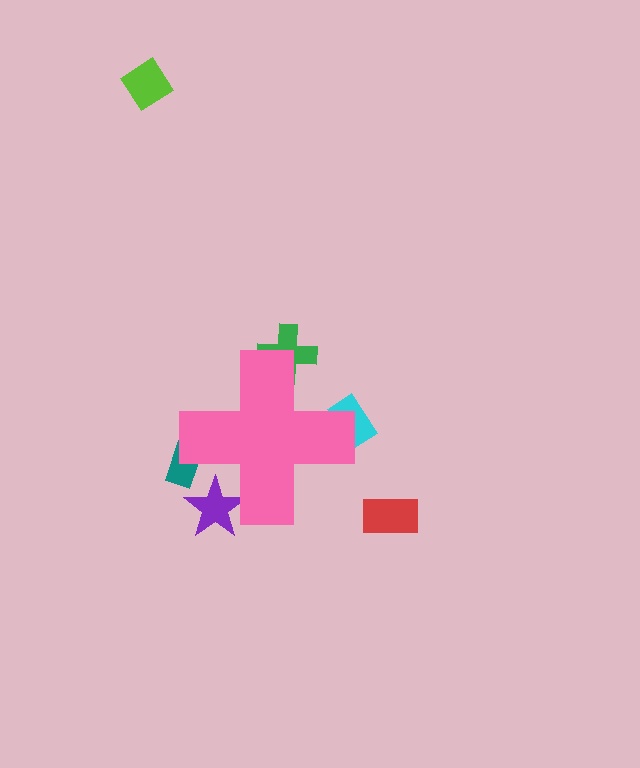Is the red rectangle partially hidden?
No, the red rectangle is fully visible.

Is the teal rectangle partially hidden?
Yes, the teal rectangle is partially hidden behind the pink cross.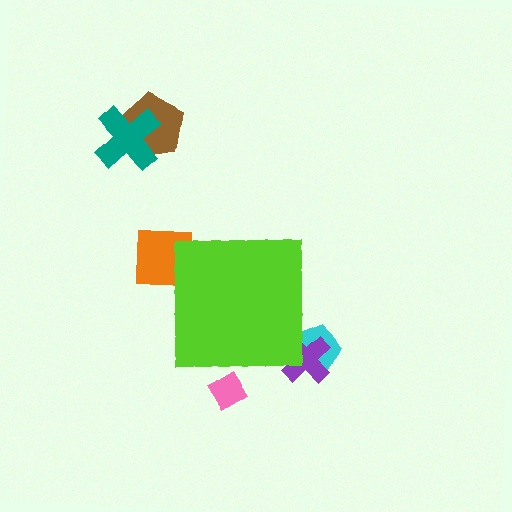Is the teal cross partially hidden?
No, the teal cross is fully visible.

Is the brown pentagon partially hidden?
No, the brown pentagon is fully visible.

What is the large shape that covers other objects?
A lime square.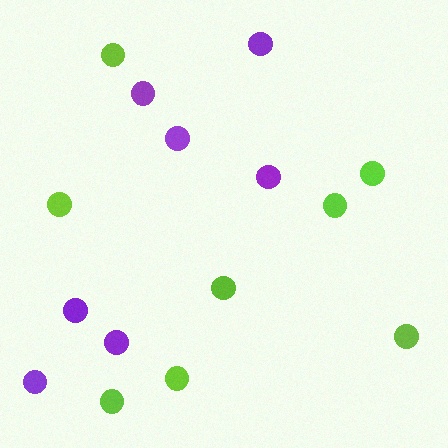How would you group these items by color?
There are 2 groups: one group of purple circles (7) and one group of lime circles (8).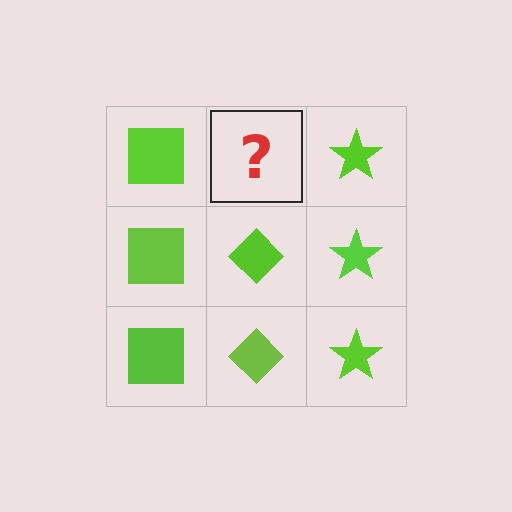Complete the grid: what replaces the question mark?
The question mark should be replaced with a lime diamond.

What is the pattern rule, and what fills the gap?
The rule is that each column has a consistent shape. The gap should be filled with a lime diamond.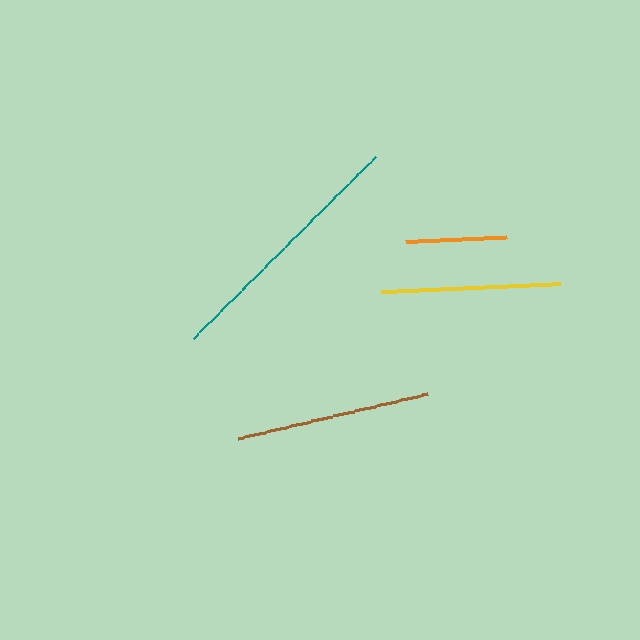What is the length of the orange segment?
The orange segment is approximately 101 pixels long.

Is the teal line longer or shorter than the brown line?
The teal line is longer than the brown line.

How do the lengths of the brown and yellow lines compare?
The brown and yellow lines are approximately the same length.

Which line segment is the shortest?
The orange line is the shortest at approximately 101 pixels.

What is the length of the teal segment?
The teal segment is approximately 257 pixels long.